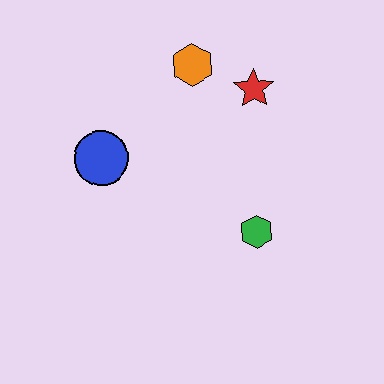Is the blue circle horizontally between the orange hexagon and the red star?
No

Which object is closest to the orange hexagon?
The red star is closest to the orange hexagon.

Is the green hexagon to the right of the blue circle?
Yes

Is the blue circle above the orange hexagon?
No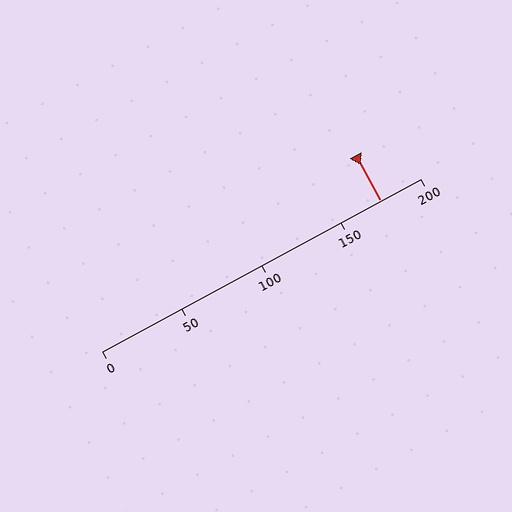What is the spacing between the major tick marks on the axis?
The major ticks are spaced 50 apart.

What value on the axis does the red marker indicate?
The marker indicates approximately 175.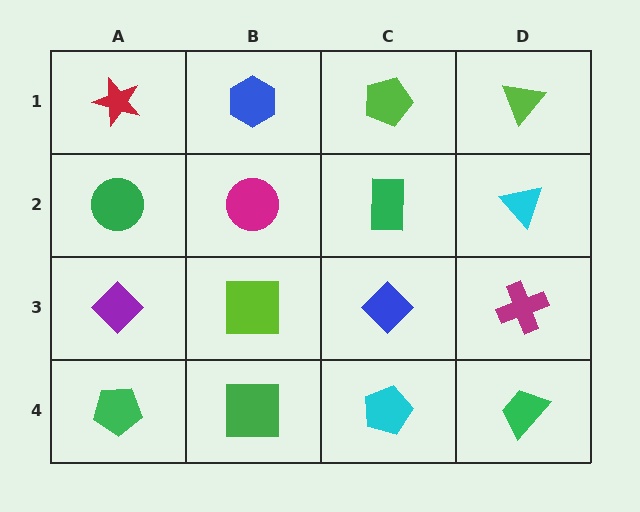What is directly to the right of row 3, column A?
A lime square.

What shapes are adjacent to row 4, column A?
A purple diamond (row 3, column A), a green square (row 4, column B).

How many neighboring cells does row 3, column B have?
4.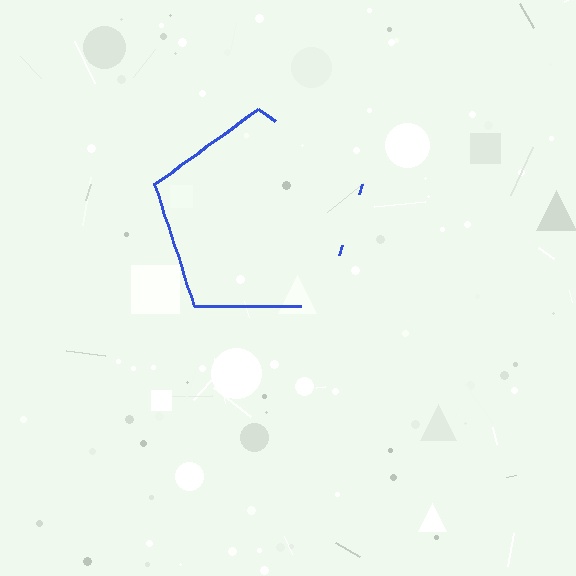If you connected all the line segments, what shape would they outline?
They would outline a pentagon.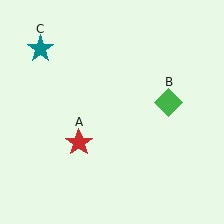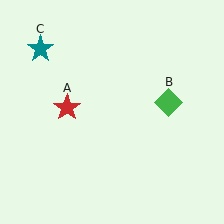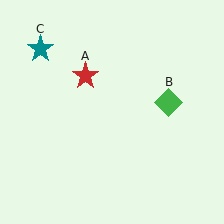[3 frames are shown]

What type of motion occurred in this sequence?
The red star (object A) rotated clockwise around the center of the scene.